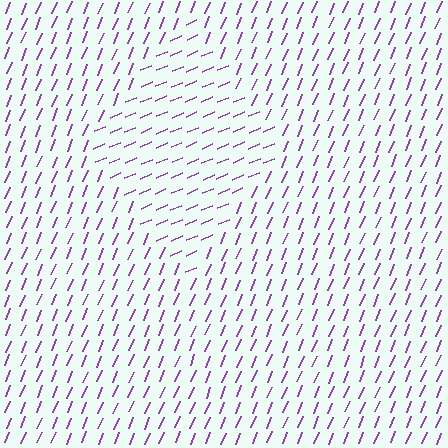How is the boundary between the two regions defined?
The boundary is defined purely by a change in line orientation (approximately 45 degrees difference). All lines are the same color and thickness.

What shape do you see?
I see a diamond.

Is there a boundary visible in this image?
Yes, there is a texture boundary formed by a change in line orientation.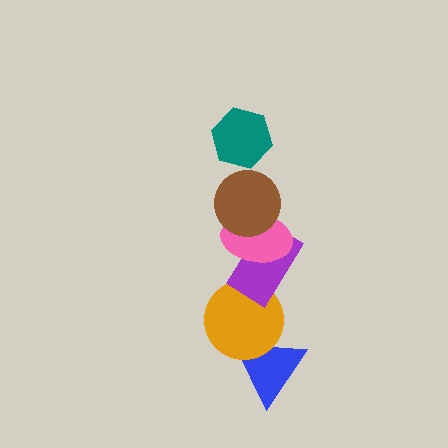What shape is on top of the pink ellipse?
The brown circle is on top of the pink ellipse.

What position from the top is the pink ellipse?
The pink ellipse is 3rd from the top.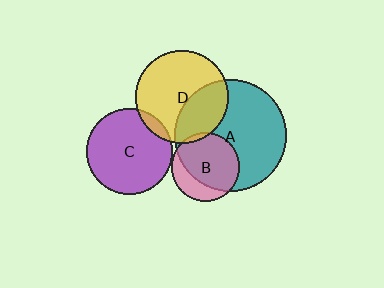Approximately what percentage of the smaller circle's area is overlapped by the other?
Approximately 5%.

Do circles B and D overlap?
Yes.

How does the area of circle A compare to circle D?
Approximately 1.5 times.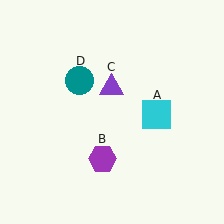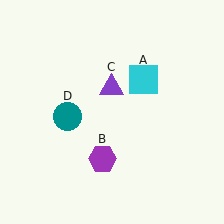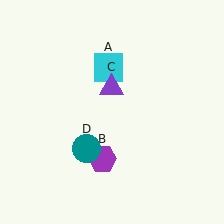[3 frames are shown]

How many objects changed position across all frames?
2 objects changed position: cyan square (object A), teal circle (object D).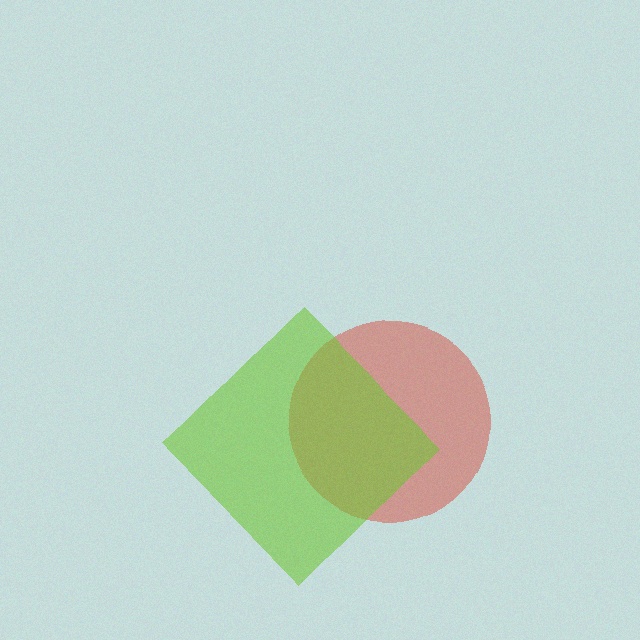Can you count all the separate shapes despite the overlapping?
Yes, there are 2 separate shapes.